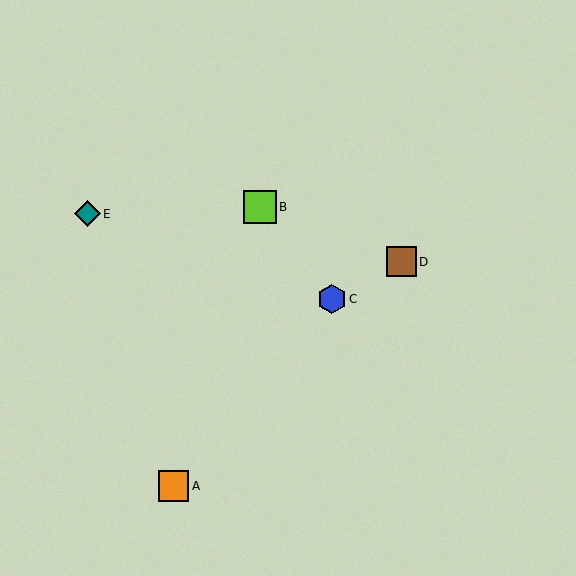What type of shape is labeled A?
Shape A is an orange square.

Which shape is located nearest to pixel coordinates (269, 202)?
The lime square (labeled B) at (260, 207) is nearest to that location.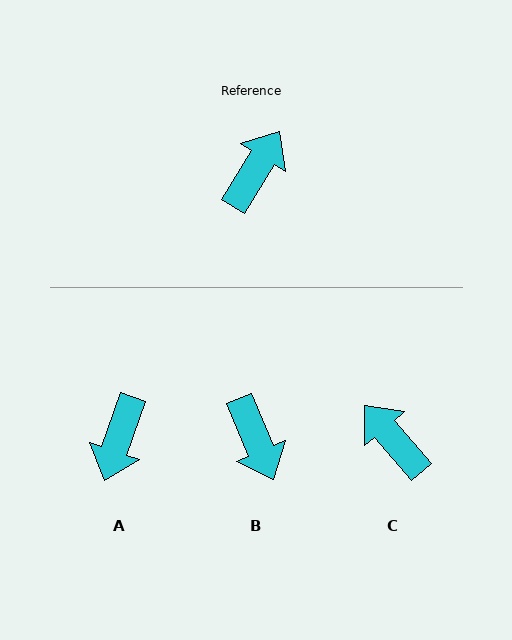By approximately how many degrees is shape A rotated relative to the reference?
Approximately 167 degrees clockwise.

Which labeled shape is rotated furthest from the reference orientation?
A, about 167 degrees away.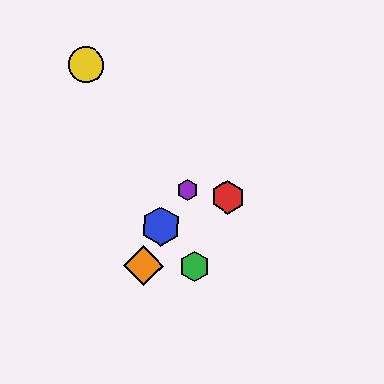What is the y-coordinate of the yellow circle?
The yellow circle is at y≈65.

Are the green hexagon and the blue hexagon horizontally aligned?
No, the green hexagon is at y≈266 and the blue hexagon is at y≈226.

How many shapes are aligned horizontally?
2 shapes (the green hexagon, the orange diamond) are aligned horizontally.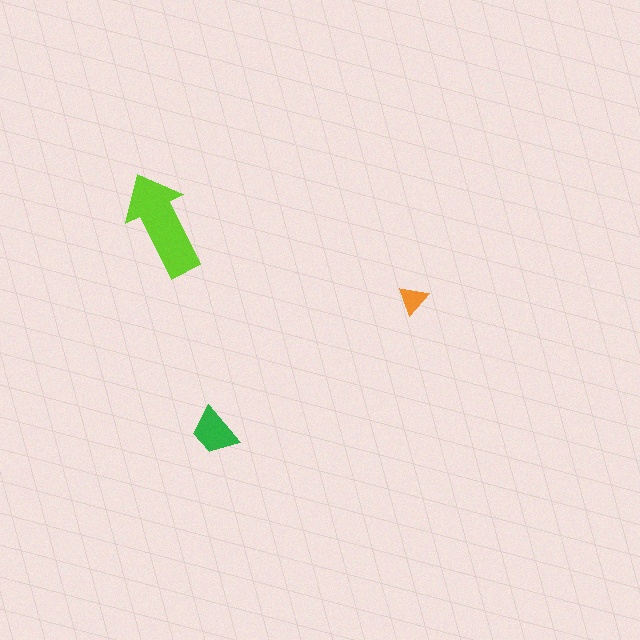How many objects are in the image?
There are 3 objects in the image.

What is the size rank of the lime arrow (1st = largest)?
1st.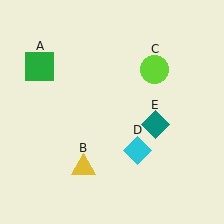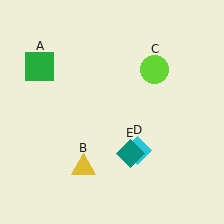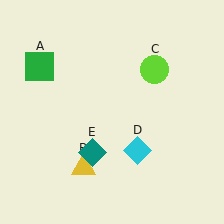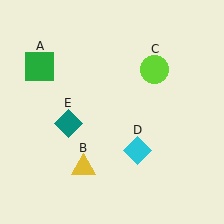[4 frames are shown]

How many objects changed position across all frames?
1 object changed position: teal diamond (object E).